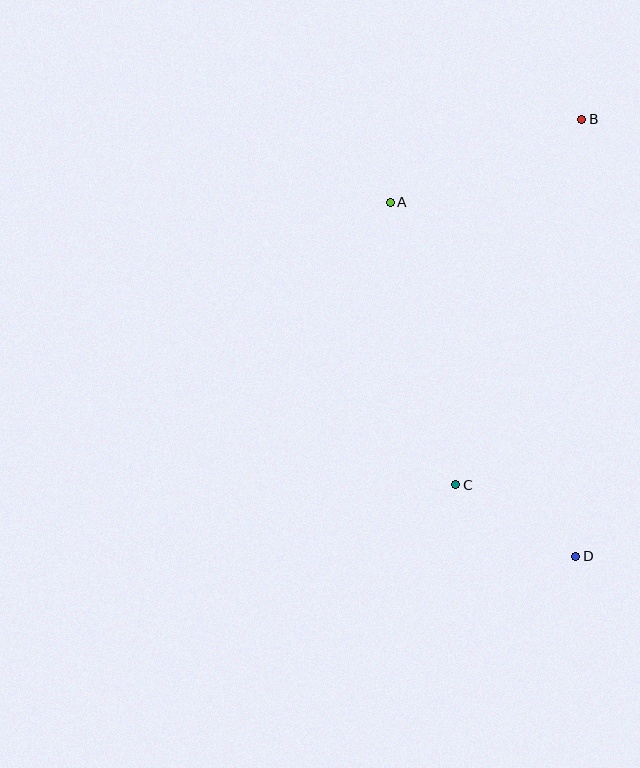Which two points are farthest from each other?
Points B and D are farthest from each other.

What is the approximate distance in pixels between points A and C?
The distance between A and C is approximately 290 pixels.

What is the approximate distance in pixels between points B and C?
The distance between B and C is approximately 387 pixels.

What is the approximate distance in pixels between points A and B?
The distance between A and B is approximately 208 pixels.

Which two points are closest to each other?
Points C and D are closest to each other.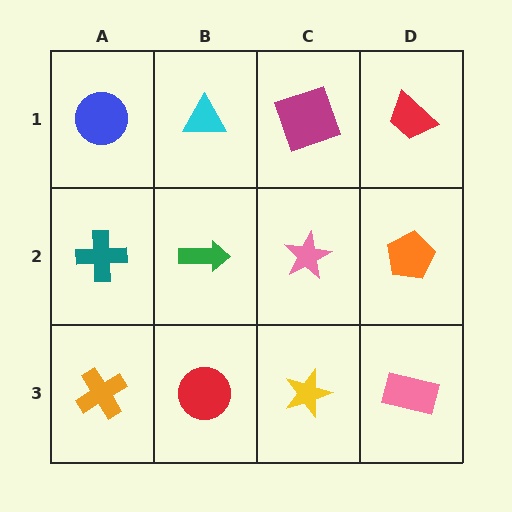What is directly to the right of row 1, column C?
A red trapezoid.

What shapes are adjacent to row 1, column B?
A green arrow (row 2, column B), a blue circle (row 1, column A), a magenta square (row 1, column C).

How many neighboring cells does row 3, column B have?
3.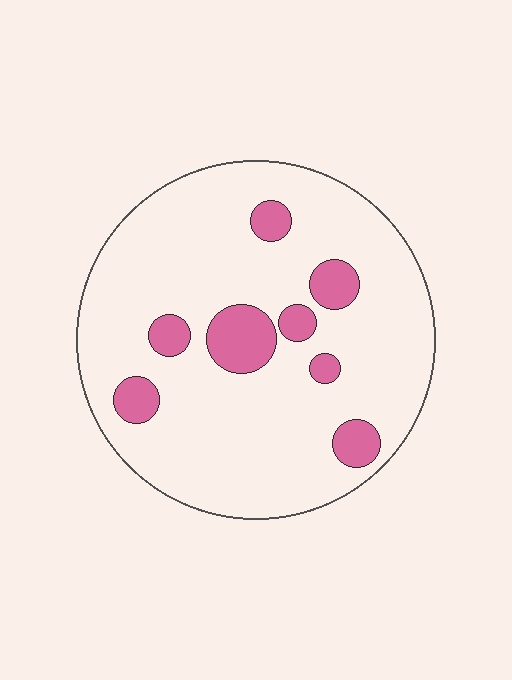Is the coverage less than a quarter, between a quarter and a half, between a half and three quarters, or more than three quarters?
Less than a quarter.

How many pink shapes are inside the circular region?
8.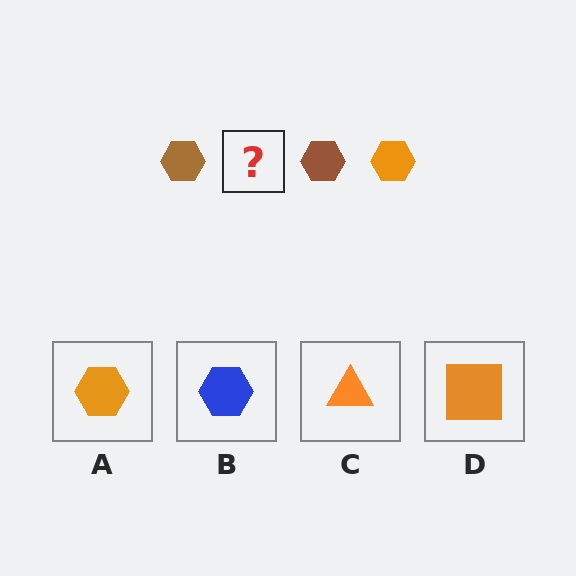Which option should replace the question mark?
Option A.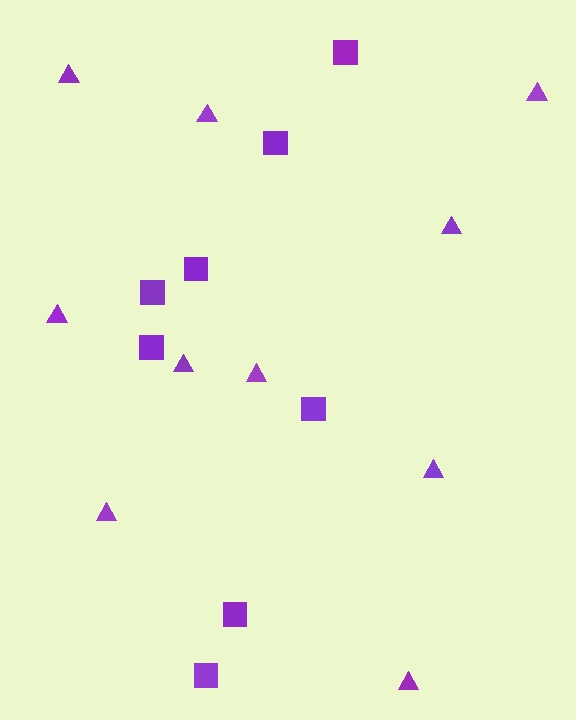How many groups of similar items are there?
There are 2 groups: one group of squares (8) and one group of triangles (10).